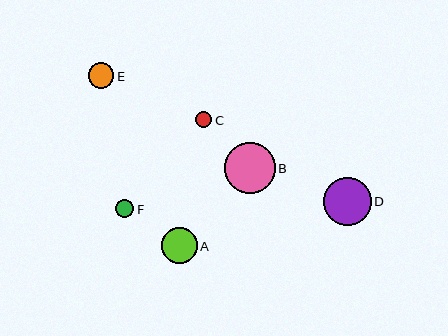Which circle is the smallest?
Circle C is the smallest with a size of approximately 16 pixels.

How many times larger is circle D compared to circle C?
Circle D is approximately 3.0 times the size of circle C.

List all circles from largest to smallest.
From largest to smallest: B, D, A, E, F, C.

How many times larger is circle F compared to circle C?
Circle F is approximately 1.1 times the size of circle C.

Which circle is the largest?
Circle B is the largest with a size of approximately 51 pixels.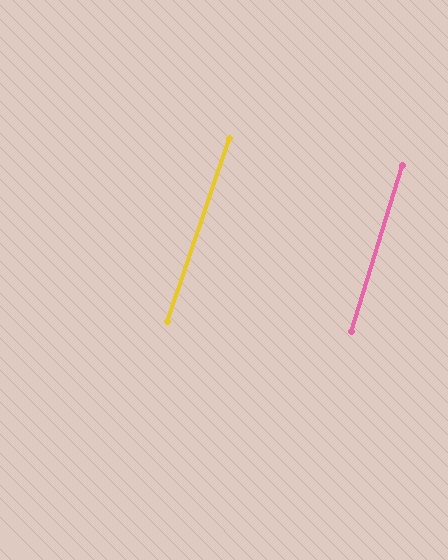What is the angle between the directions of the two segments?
Approximately 1 degree.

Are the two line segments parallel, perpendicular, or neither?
Parallel — their directions differ by only 1.5°.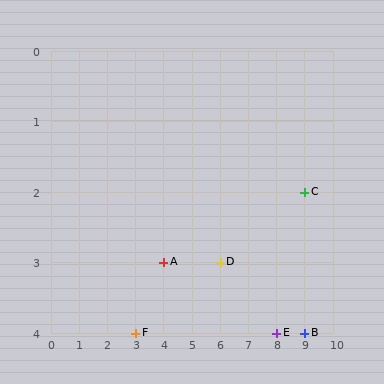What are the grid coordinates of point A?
Point A is at grid coordinates (4, 3).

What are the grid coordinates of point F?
Point F is at grid coordinates (3, 4).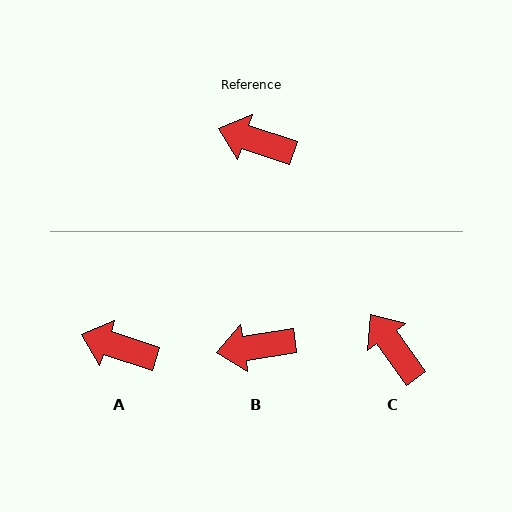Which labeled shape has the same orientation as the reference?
A.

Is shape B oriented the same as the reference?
No, it is off by about 27 degrees.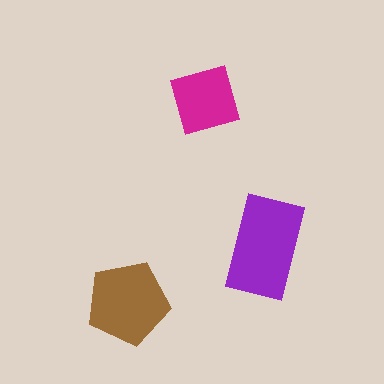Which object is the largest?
The purple rectangle.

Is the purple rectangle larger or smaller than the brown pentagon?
Larger.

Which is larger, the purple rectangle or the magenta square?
The purple rectangle.